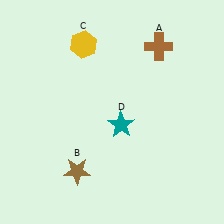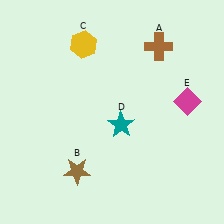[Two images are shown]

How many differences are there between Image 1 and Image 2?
There is 1 difference between the two images.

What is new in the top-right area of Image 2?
A magenta diamond (E) was added in the top-right area of Image 2.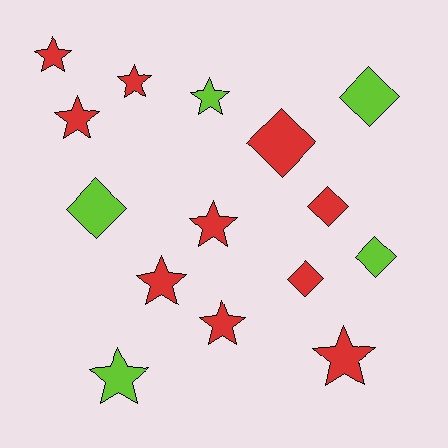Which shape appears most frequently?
Star, with 9 objects.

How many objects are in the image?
There are 15 objects.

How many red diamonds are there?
There are 3 red diamonds.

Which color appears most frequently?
Red, with 10 objects.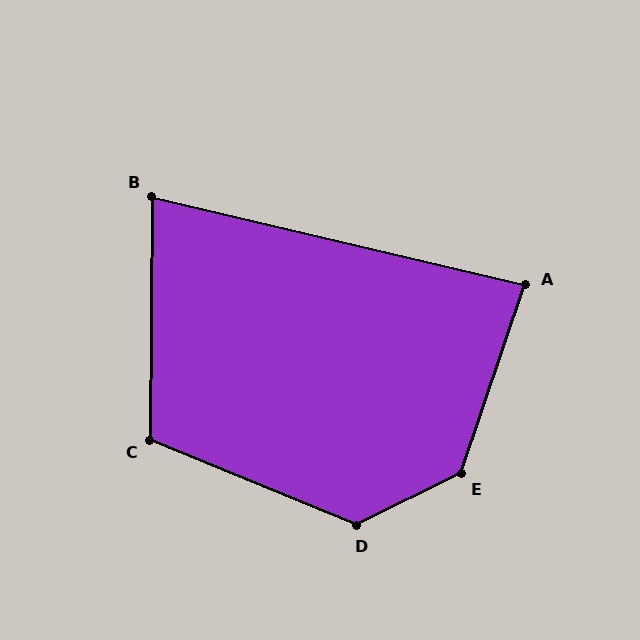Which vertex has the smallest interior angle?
B, at approximately 77 degrees.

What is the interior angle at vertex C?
Approximately 112 degrees (obtuse).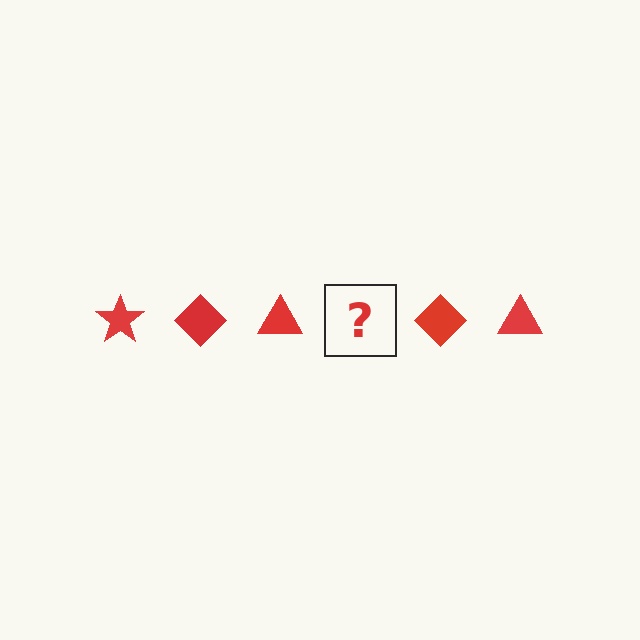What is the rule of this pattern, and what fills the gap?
The rule is that the pattern cycles through star, diamond, triangle shapes in red. The gap should be filled with a red star.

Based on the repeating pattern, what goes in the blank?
The blank should be a red star.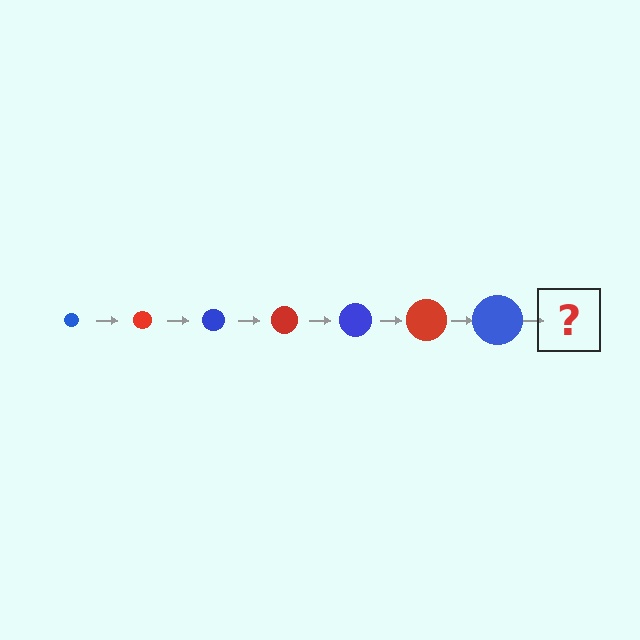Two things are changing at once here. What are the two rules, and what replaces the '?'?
The two rules are that the circle grows larger each step and the color cycles through blue and red. The '?' should be a red circle, larger than the previous one.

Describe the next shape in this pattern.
It should be a red circle, larger than the previous one.